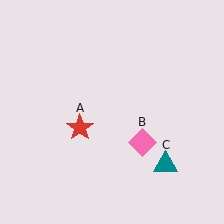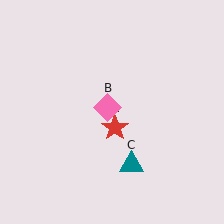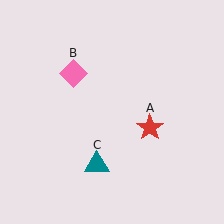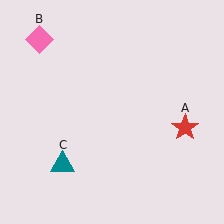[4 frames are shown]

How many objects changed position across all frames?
3 objects changed position: red star (object A), pink diamond (object B), teal triangle (object C).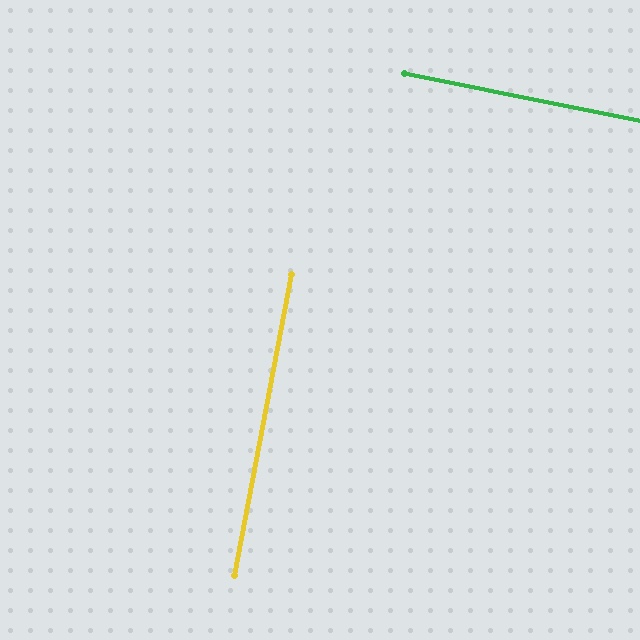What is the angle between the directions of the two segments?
Approximately 89 degrees.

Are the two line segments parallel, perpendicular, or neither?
Perpendicular — they meet at approximately 89°.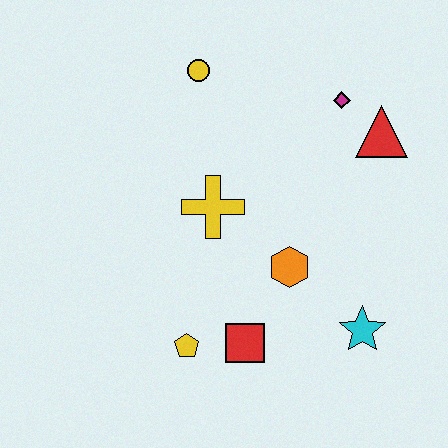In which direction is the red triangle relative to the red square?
The red triangle is above the red square.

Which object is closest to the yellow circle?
The yellow cross is closest to the yellow circle.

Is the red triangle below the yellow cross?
No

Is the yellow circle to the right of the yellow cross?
No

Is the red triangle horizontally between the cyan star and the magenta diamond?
No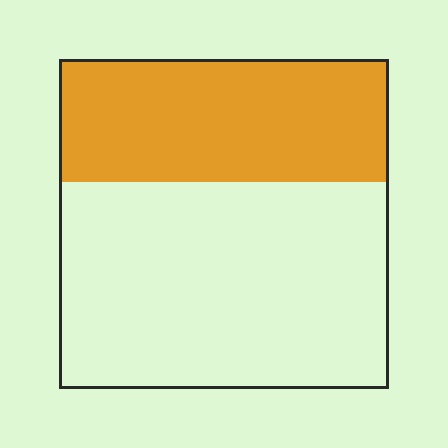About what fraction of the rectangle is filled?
About three eighths (3/8).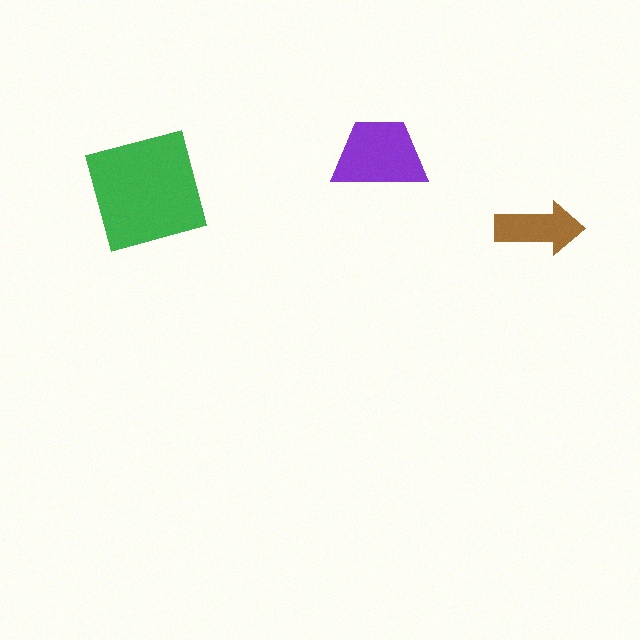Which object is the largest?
The green square.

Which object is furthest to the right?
The brown arrow is rightmost.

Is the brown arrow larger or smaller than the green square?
Smaller.